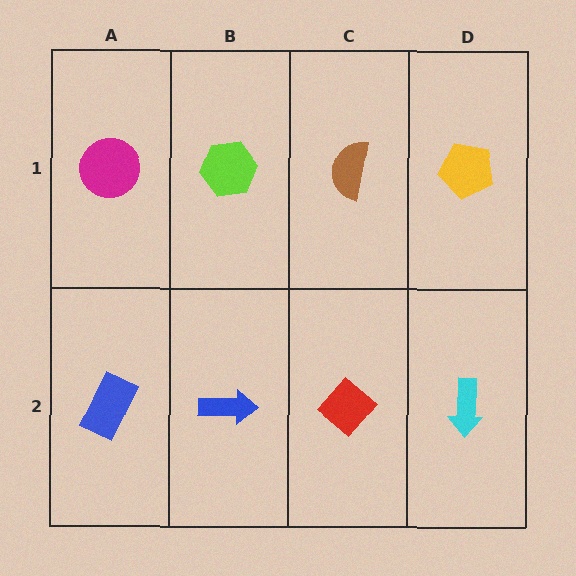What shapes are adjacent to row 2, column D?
A yellow pentagon (row 1, column D), a red diamond (row 2, column C).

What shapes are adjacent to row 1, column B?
A blue arrow (row 2, column B), a magenta circle (row 1, column A), a brown semicircle (row 1, column C).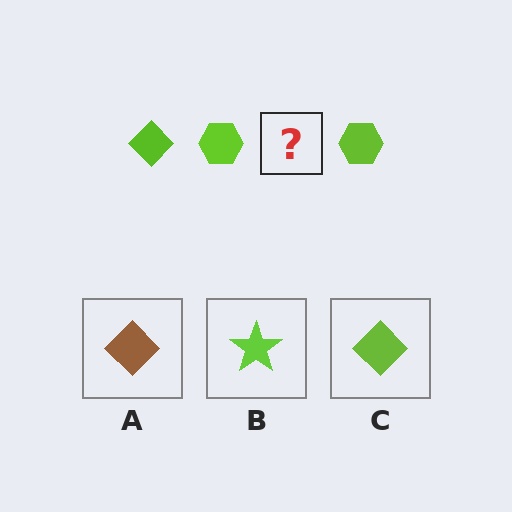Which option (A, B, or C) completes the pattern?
C.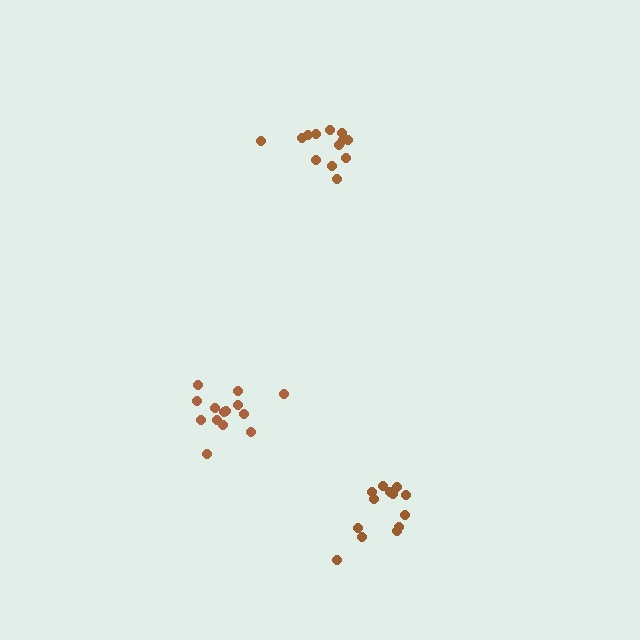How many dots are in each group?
Group 1: 14 dots, Group 2: 13 dots, Group 3: 13 dots (40 total).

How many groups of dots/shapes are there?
There are 3 groups.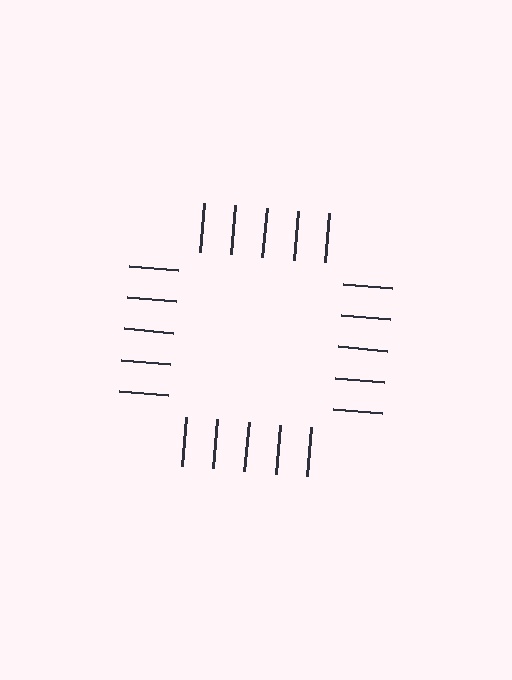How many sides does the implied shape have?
4 sides — the line-ends trace a square.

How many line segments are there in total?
20 — 5 along each of the 4 edges.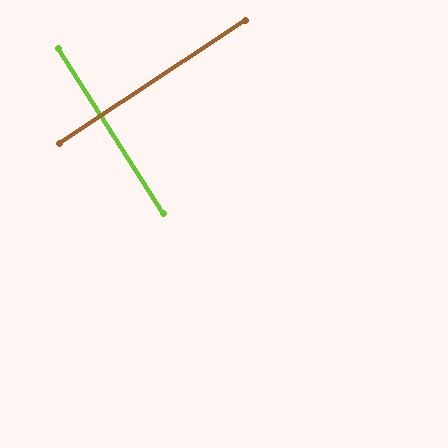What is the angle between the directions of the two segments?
Approximately 89 degrees.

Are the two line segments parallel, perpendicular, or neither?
Perpendicular — they meet at approximately 89°.